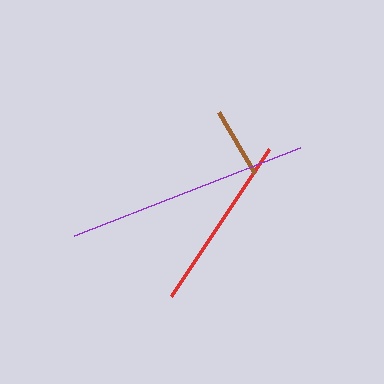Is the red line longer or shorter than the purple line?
The purple line is longer than the red line.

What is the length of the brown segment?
The brown segment is approximately 72 pixels long.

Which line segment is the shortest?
The brown line is the shortest at approximately 72 pixels.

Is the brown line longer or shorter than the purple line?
The purple line is longer than the brown line.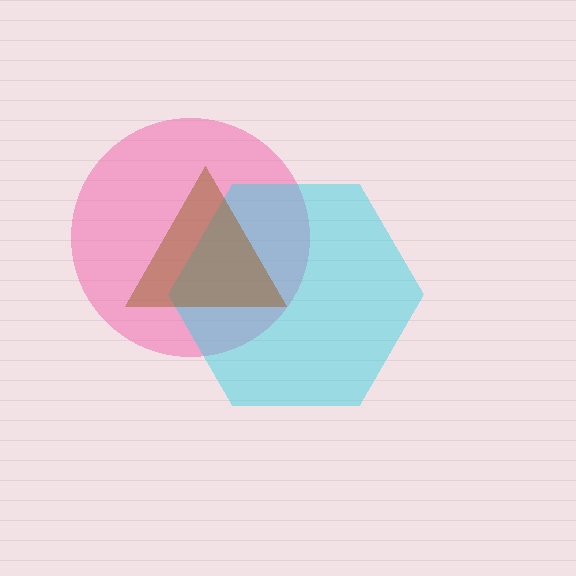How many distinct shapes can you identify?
There are 3 distinct shapes: a pink circle, a cyan hexagon, a brown triangle.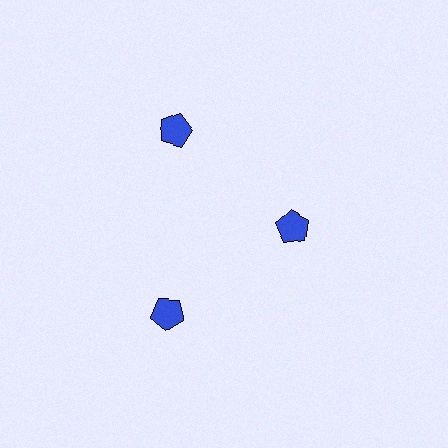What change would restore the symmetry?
The symmetry would be restored by moving it outward, back onto the ring so that all 3 pentagons sit at equal angles and equal distance from the center.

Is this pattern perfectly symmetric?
No. The 3 blue pentagons are arranged in a ring, but one element near the 3 o'clock position is pulled inward toward the center, breaking the 3-fold rotational symmetry.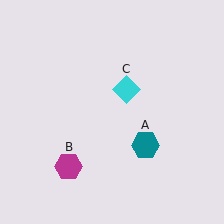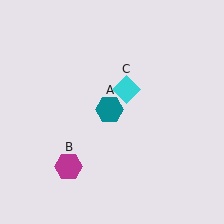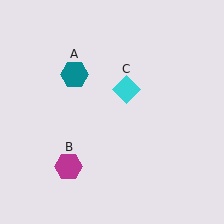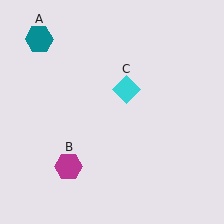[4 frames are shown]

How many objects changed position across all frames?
1 object changed position: teal hexagon (object A).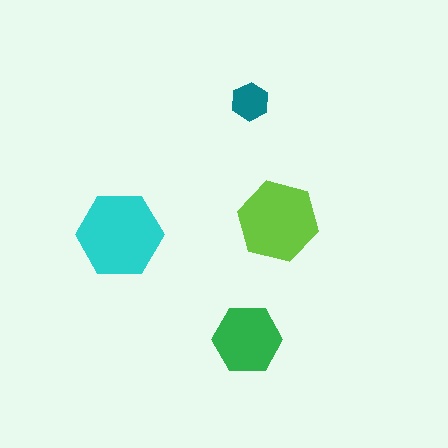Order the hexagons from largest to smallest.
the cyan one, the lime one, the green one, the teal one.